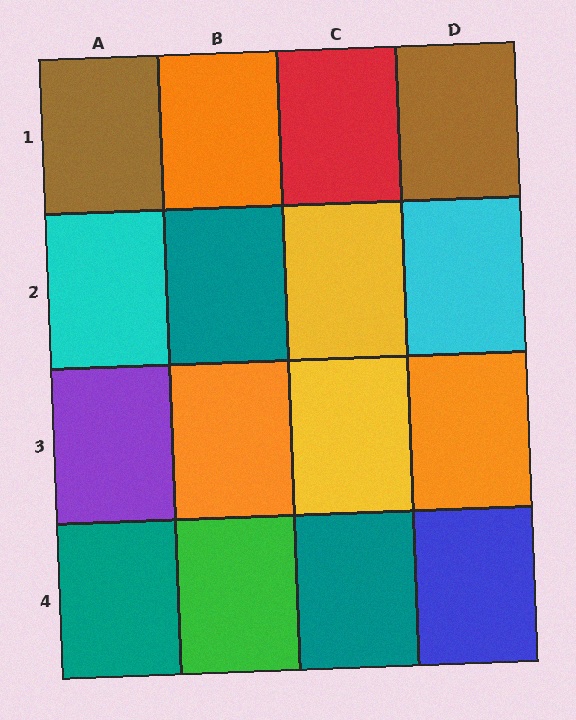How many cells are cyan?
2 cells are cyan.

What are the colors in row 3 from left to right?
Purple, orange, yellow, orange.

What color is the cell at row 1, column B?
Orange.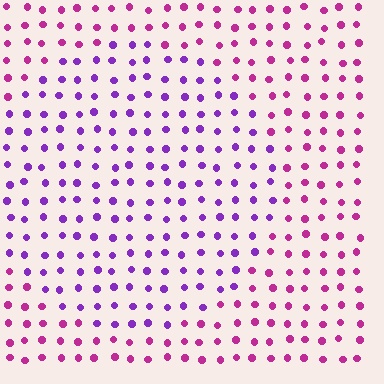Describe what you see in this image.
The image is filled with small magenta elements in a uniform arrangement. A circle-shaped region is visible where the elements are tinted to a slightly different hue, forming a subtle color boundary.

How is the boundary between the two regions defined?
The boundary is defined purely by a slight shift in hue (about 40 degrees). Spacing, size, and orientation are identical on both sides.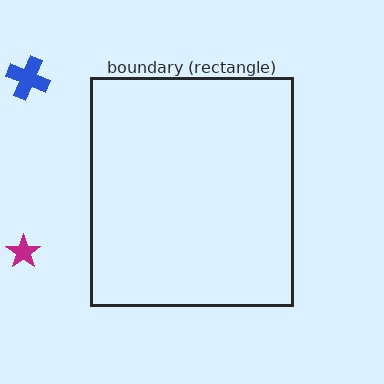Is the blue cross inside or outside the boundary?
Outside.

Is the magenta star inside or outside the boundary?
Outside.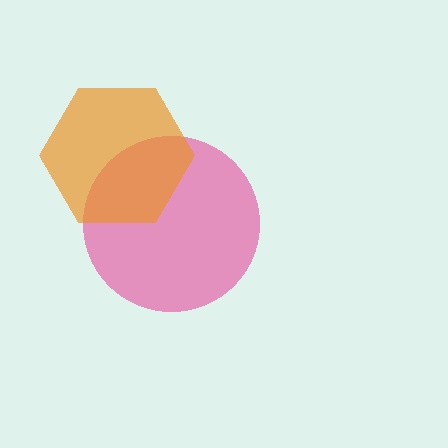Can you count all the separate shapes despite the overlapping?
Yes, there are 2 separate shapes.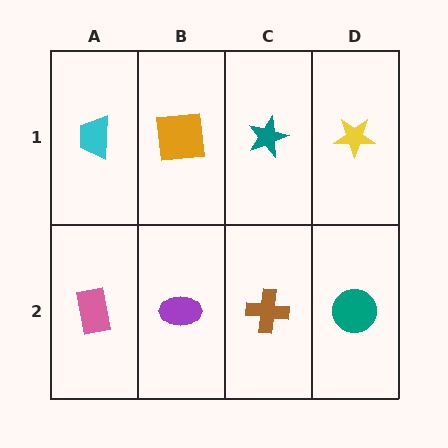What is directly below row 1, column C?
A brown cross.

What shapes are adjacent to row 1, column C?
A brown cross (row 2, column C), an orange square (row 1, column B), a yellow star (row 1, column D).